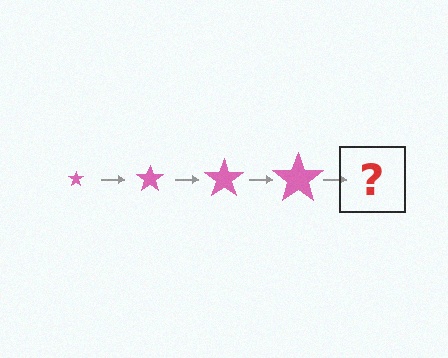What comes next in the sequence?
The next element should be a pink star, larger than the previous one.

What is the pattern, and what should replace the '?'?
The pattern is that the star gets progressively larger each step. The '?' should be a pink star, larger than the previous one.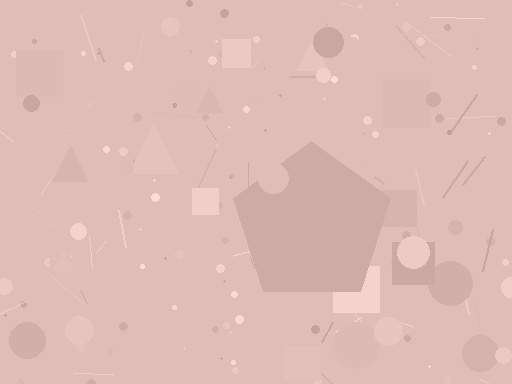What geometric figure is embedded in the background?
A pentagon is embedded in the background.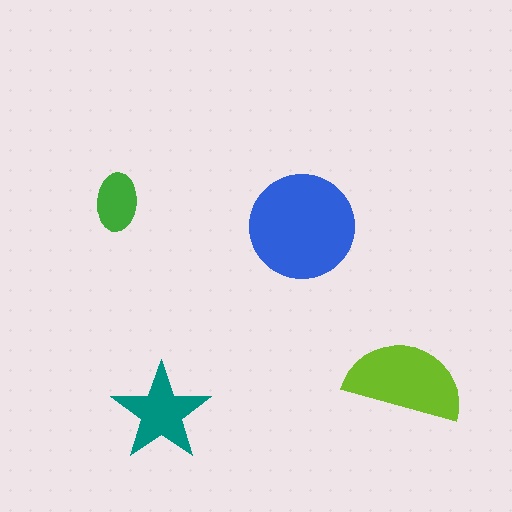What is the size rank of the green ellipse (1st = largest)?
4th.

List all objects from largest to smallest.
The blue circle, the lime semicircle, the teal star, the green ellipse.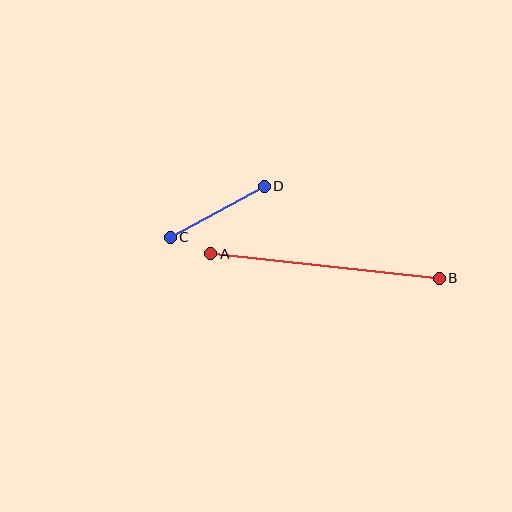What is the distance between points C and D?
The distance is approximately 107 pixels.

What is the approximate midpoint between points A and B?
The midpoint is at approximately (325, 266) pixels.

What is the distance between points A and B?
The distance is approximately 230 pixels.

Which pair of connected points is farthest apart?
Points A and B are farthest apart.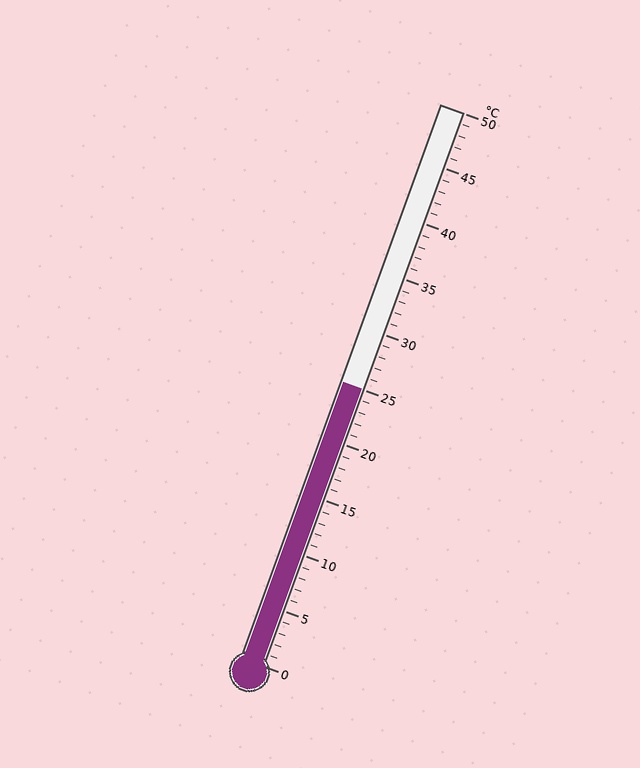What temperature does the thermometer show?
The thermometer shows approximately 25°C.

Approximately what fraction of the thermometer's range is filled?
The thermometer is filled to approximately 50% of its range.